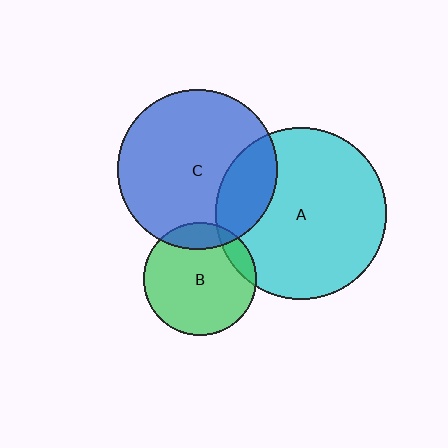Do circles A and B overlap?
Yes.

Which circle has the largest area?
Circle A (cyan).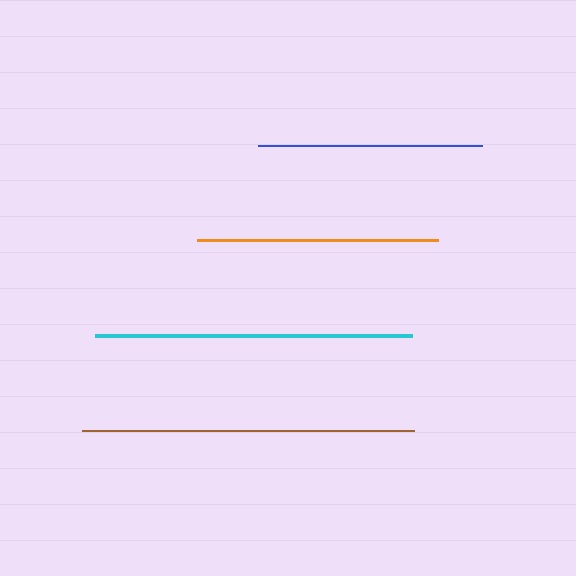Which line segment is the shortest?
The blue line is the shortest at approximately 224 pixels.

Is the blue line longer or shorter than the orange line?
The orange line is longer than the blue line.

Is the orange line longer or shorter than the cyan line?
The cyan line is longer than the orange line.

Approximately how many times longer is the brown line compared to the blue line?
The brown line is approximately 1.5 times the length of the blue line.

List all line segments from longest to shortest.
From longest to shortest: brown, cyan, orange, blue.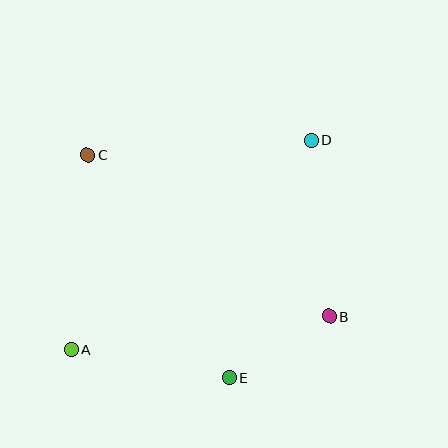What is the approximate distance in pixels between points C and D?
The distance between C and D is approximately 223 pixels.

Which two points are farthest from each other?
Points A and D are farthest from each other.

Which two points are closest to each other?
Points B and E are closest to each other.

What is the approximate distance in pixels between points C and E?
The distance between C and E is approximately 264 pixels.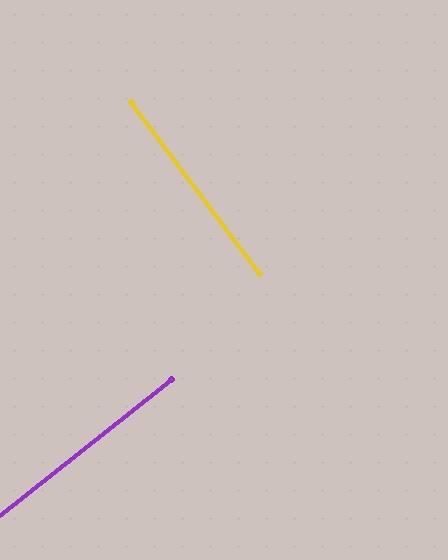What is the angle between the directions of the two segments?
Approximately 89 degrees.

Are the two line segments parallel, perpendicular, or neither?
Perpendicular — they meet at approximately 89°.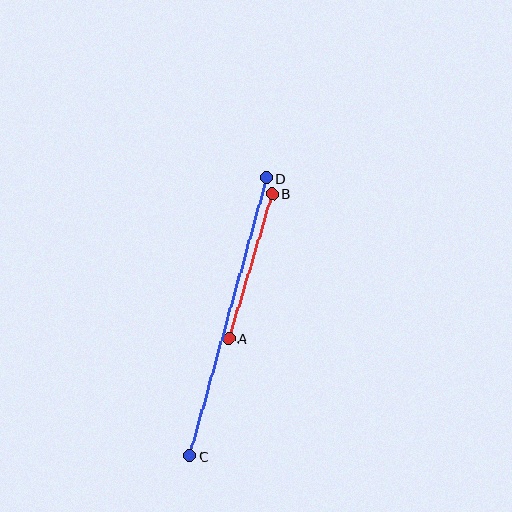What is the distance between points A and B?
The distance is approximately 151 pixels.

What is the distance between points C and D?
The distance is approximately 288 pixels.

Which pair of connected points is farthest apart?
Points C and D are farthest apart.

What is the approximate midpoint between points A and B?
The midpoint is at approximately (250, 266) pixels.